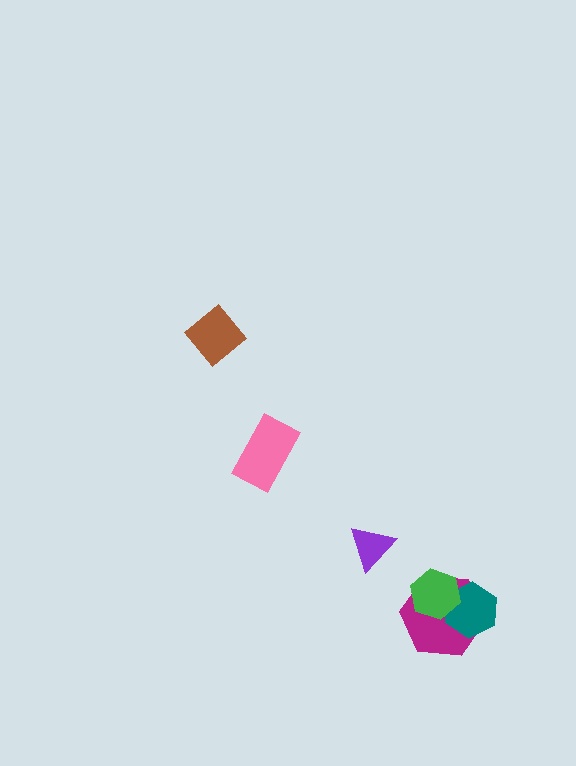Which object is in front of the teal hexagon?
The green hexagon is in front of the teal hexagon.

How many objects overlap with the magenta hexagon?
2 objects overlap with the magenta hexagon.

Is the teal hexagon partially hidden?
Yes, it is partially covered by another shape.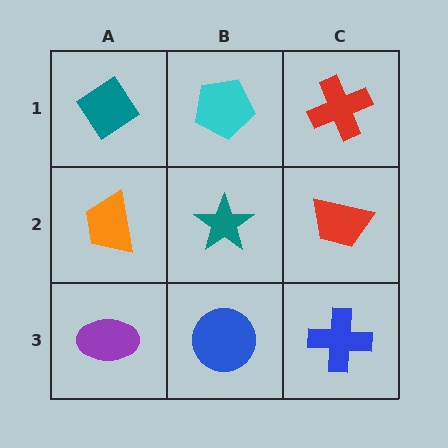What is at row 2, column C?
A red trapezoid.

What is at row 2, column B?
A teal star.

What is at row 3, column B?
A blue circle.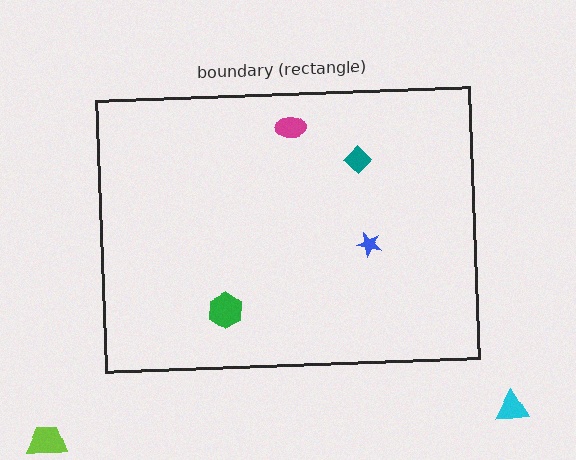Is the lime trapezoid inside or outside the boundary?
Outside.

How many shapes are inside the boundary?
4 inside, 2 outside.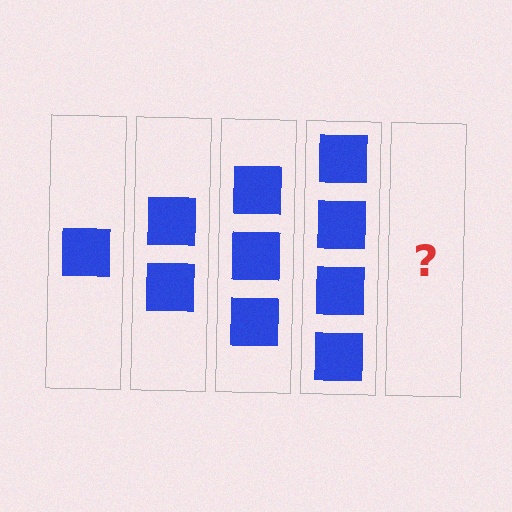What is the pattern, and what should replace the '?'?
The pattern is that each step adds one more square. The '?' should be 5 squares.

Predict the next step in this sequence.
The next step is 5 squares.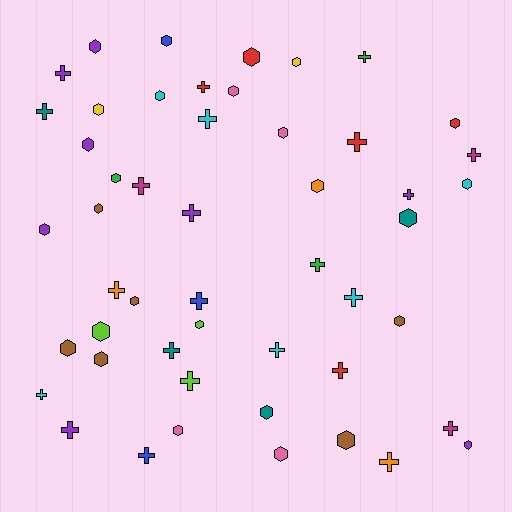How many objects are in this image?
There are 50 objects.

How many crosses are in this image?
There are 23 crosses.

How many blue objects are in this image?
There are 3 blue objects.